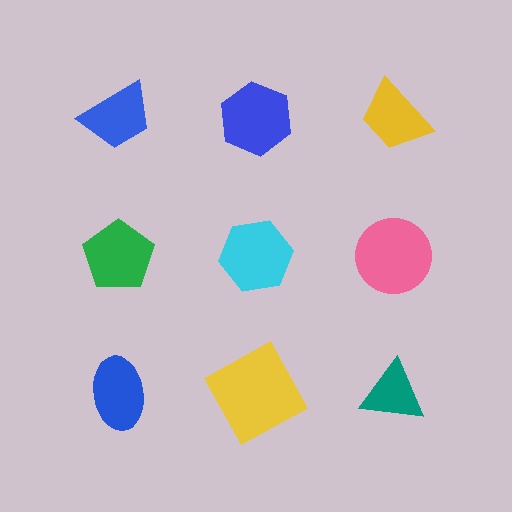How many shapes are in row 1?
3 shapes.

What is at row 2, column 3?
A pink circle.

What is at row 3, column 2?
A yellow square.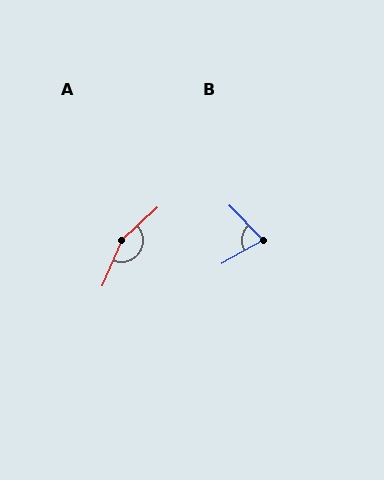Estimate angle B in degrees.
Approximately 75 degrees.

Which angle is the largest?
A, at approximately 156 degrees.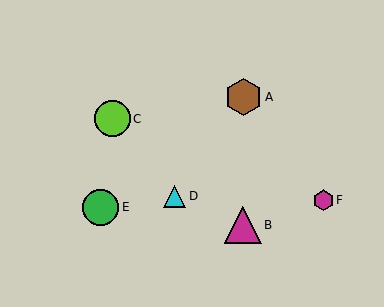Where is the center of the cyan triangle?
The center of the cyan triangle is at (175, 196).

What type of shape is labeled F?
Shape F is a magenta hexagon.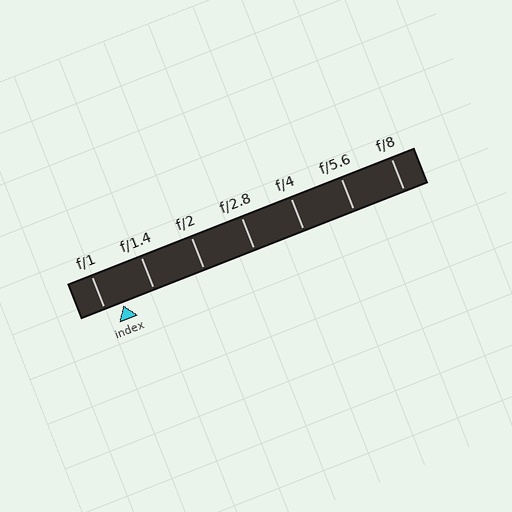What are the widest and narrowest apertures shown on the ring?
The widest aperture shown is f/1 and the narrowest is f/8.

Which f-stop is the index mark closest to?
The index mark is closest to f/1.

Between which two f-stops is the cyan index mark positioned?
The index mark is between f/1 and f/1.4.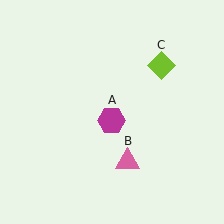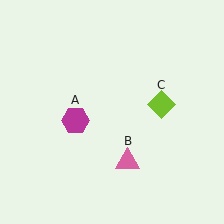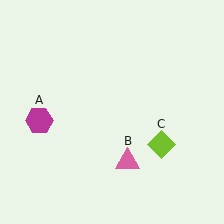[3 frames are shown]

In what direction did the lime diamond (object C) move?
The lime diamond (object C) moved down.